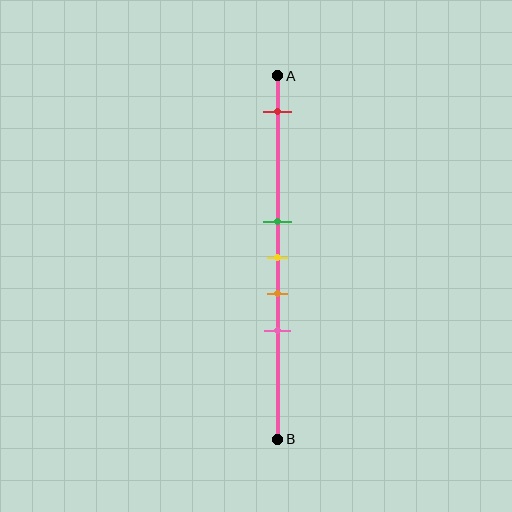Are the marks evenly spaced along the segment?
No, the marks are not evenly spaced.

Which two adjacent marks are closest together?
The green and yellow marks are the closest adjacent pair.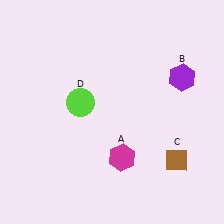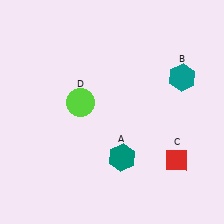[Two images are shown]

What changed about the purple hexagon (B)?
In Image 1, B is purple. In Image 2, it changed to teal.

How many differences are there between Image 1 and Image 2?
There are 3 differences between the two images.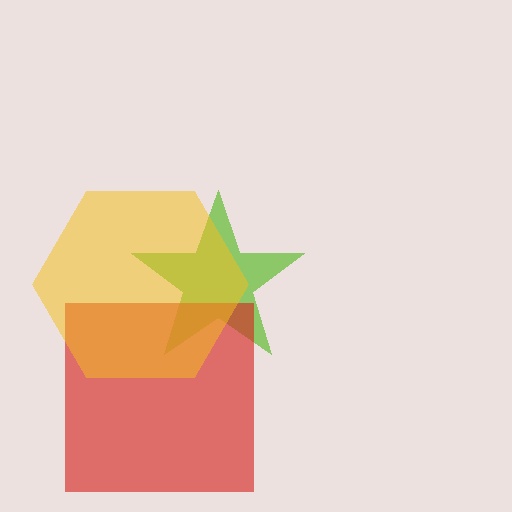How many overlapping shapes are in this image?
There are 3 overlapping shapes in the image.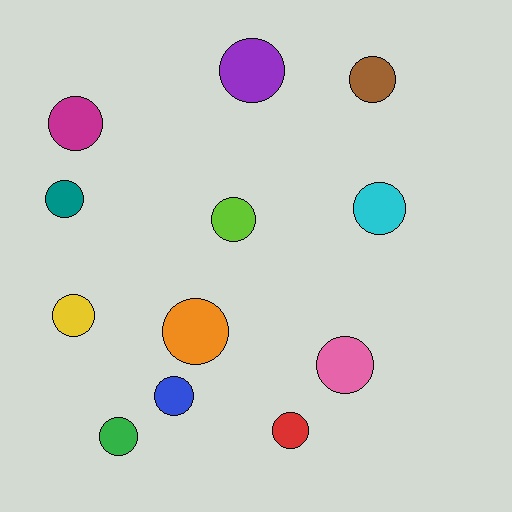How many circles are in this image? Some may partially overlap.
There are 12 circles.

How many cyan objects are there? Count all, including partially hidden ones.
There is 1 cyan object.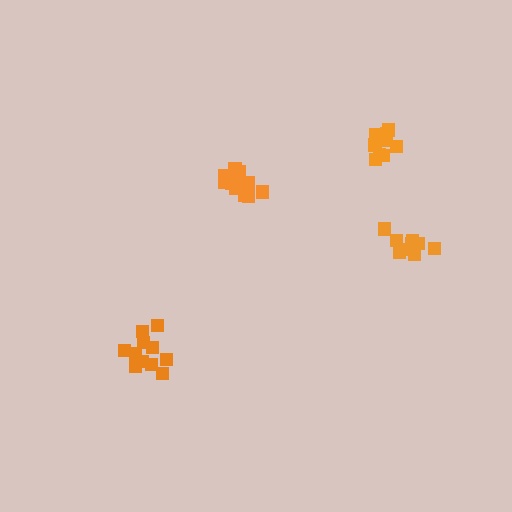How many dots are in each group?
Group 1: 10 dots, Group 2: 14 dots, Group 3: 11 dots, Group 4: 10 dots (45 total).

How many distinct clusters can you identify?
There are 4 distinct clusters.